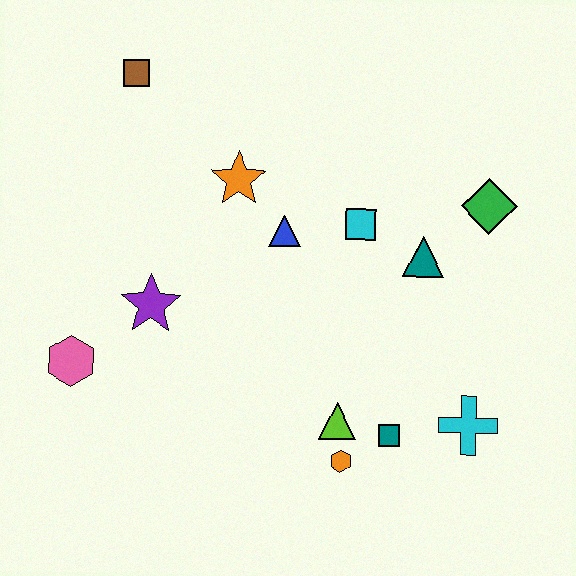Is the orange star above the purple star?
Yes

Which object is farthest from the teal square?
The brown square is farthest from the teal square.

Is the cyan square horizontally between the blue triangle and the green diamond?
Yes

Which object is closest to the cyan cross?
The teal square is closest to the cyan cross.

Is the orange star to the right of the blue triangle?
No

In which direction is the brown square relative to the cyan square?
The brown square is to the left of the cyan square.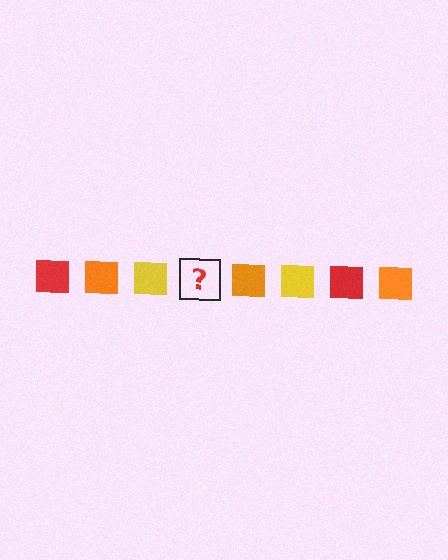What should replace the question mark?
The question mark should be replaced with a red square.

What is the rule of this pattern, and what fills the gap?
The rule is that the pattern cycles through red, orange, yellow squares. The gap should be filled with a red square.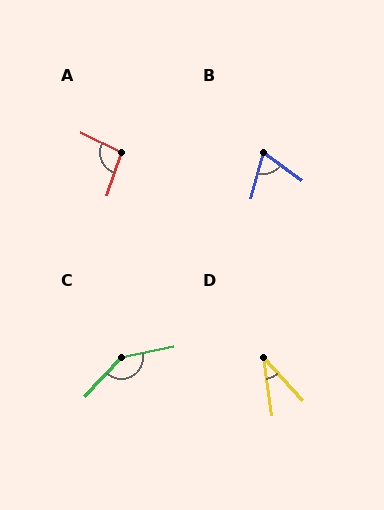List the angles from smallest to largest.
D (34°), B (69°), A (97°), C (145°).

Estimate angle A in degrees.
Approximately 97 degrees.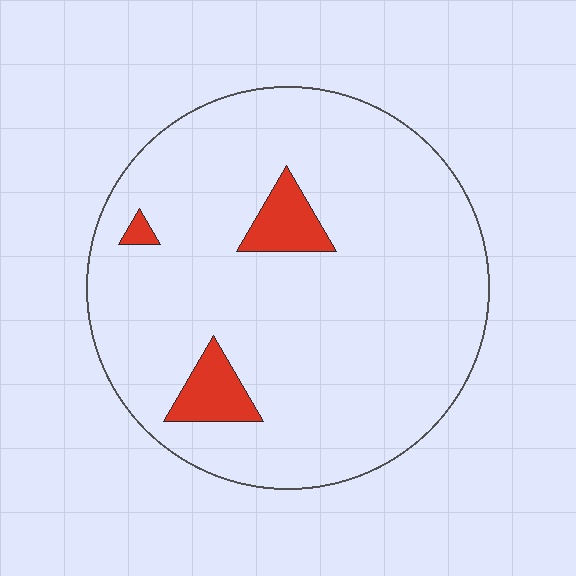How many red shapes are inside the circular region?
3.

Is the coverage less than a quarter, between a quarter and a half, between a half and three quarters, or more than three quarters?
Less than a quarter.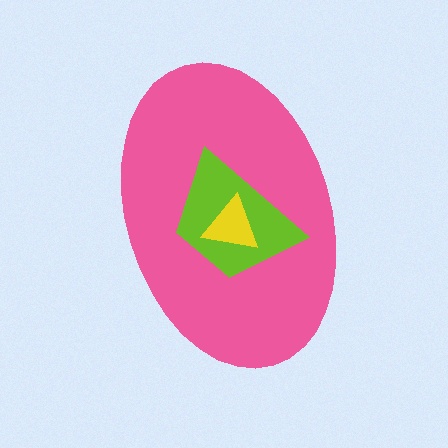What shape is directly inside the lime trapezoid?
The yellow triangle.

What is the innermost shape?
The yellow triangle.